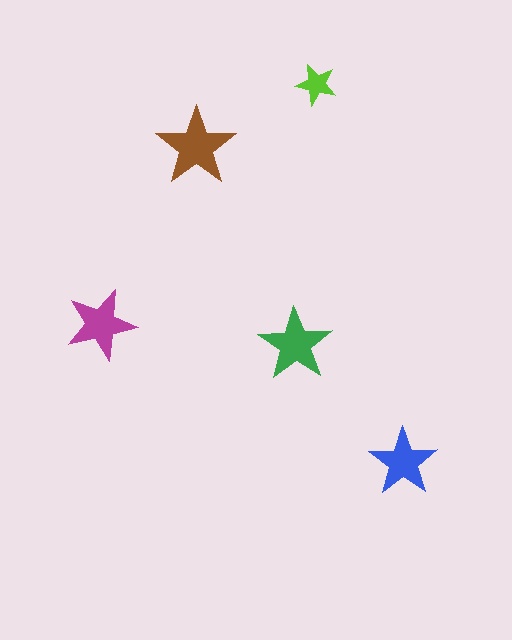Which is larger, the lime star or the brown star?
The brown one.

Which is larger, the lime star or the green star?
The green one.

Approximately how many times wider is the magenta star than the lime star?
About 1.5 times wider.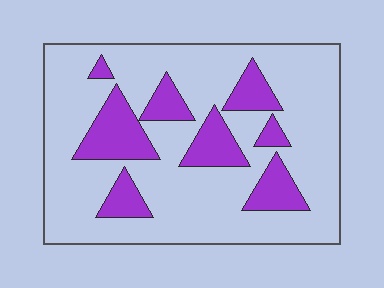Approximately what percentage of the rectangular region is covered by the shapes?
Approximately 25%.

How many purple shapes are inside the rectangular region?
8.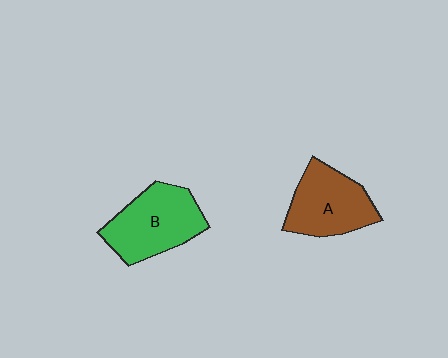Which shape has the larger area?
Shape B (green).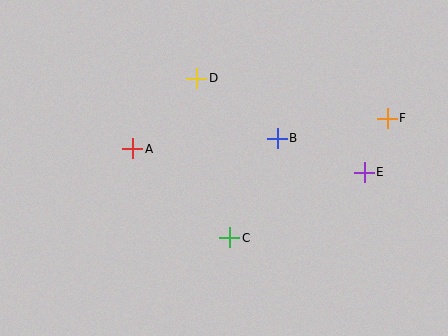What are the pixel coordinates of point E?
Point E is at (364, 172).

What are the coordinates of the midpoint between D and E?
The midpoint between D and E is at (280, 125).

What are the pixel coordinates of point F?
Point F is at (387, 118).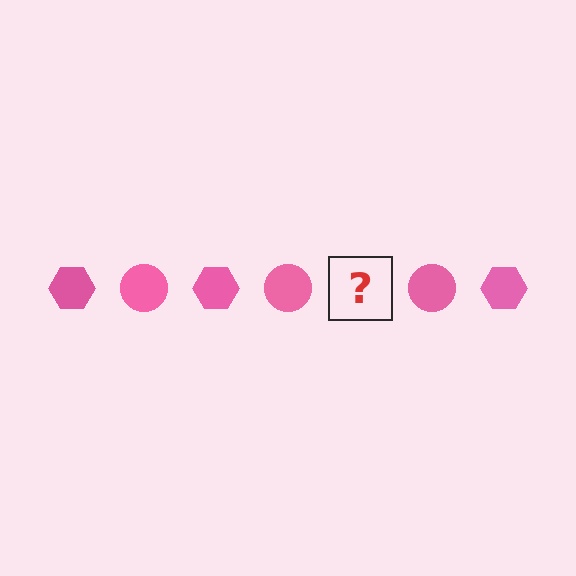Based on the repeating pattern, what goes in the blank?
The blank should be a pink hexagon.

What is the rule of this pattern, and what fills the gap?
The rule is that the pattern cycles through hexagon, circle shapes in pink. The gap should be filled with a pink hexagon.